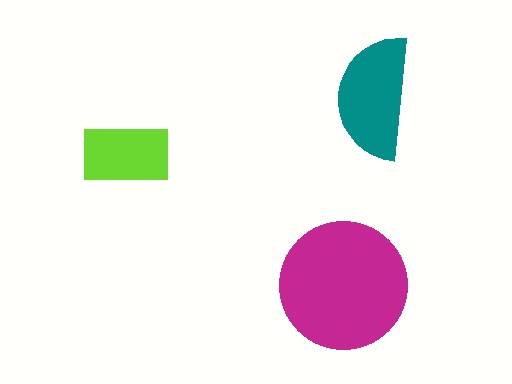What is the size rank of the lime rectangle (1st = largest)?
3rd.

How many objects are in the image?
There are 3 objects in the image.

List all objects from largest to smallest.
The magenta circle, the teal semicircle, the lime rectangle.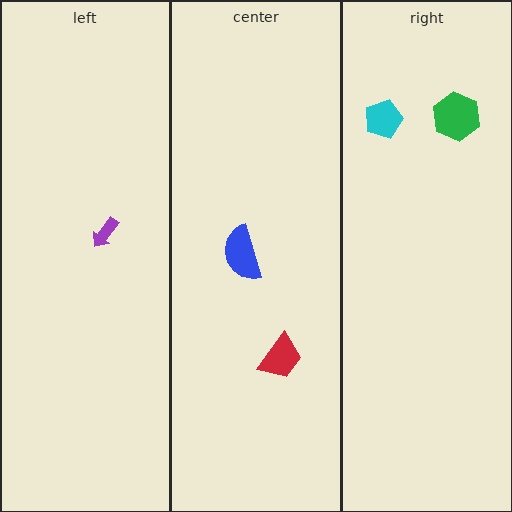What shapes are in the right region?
The cyan pentagon, the green hexagon.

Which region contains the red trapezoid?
The center region.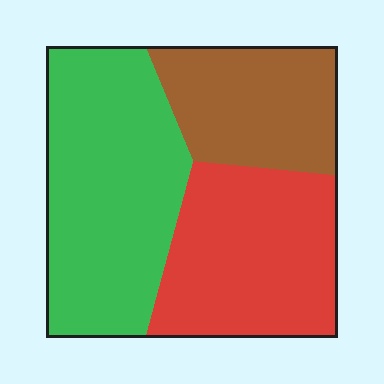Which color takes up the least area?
Brown, at roughly 25%.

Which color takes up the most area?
Green, at roughly 40%.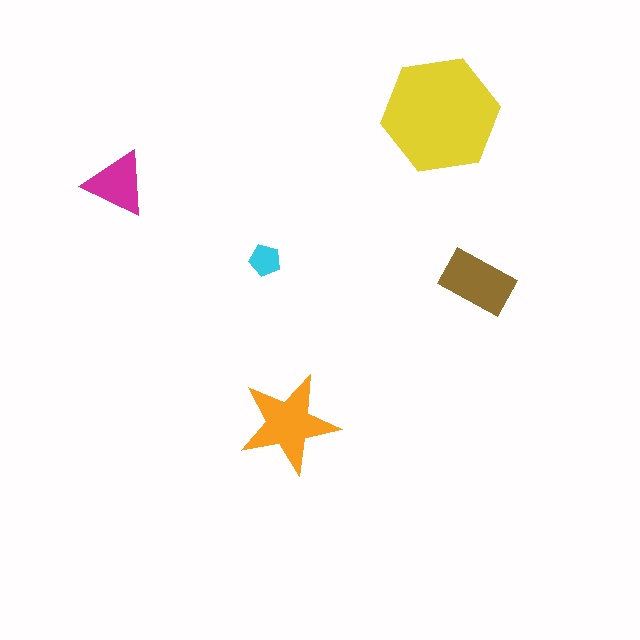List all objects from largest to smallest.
The yellow hexagon, the orange star, the brown rectangle, the magenta triangle, the cyan pentagon.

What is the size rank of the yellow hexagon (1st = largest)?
1st.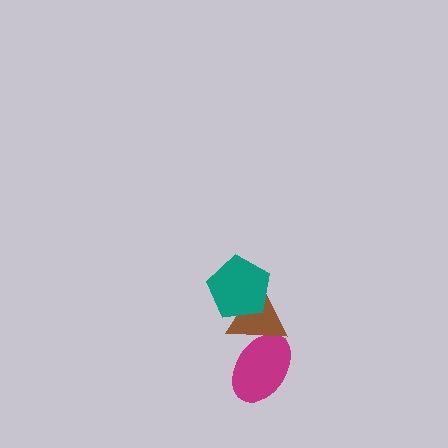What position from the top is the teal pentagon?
The teal pentagon is 1st from the top.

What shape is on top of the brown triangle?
The teal pentagon is on top of the brown triangle.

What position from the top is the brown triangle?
The brown triangle is 2nd from the top.